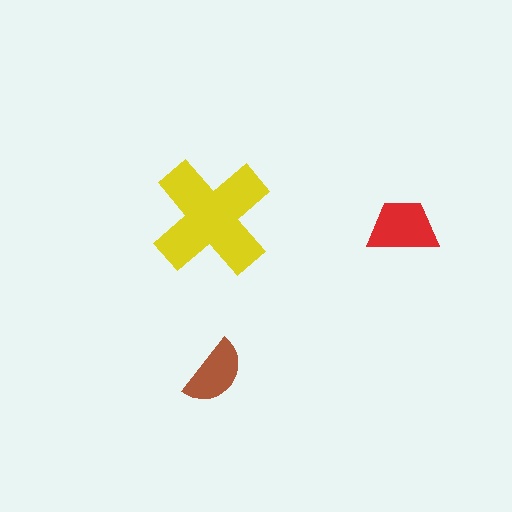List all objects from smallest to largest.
The brown semicircle, the red trapezoid, the yellow cross.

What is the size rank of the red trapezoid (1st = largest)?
2nd.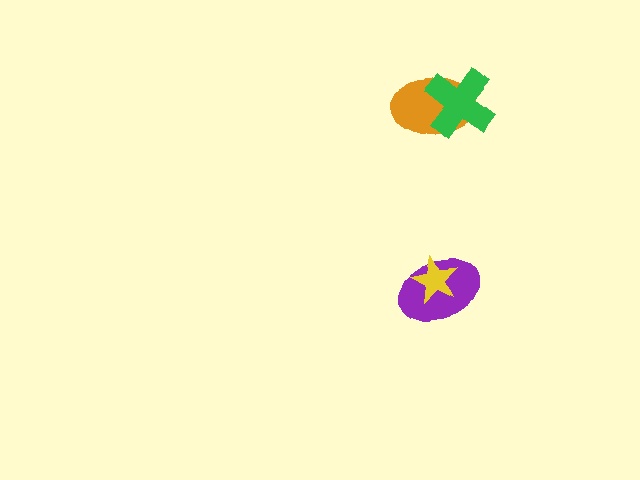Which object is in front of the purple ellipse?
The yellow star is in front of the purple ellipse.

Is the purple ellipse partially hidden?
Yes, it is partially covered by another shape.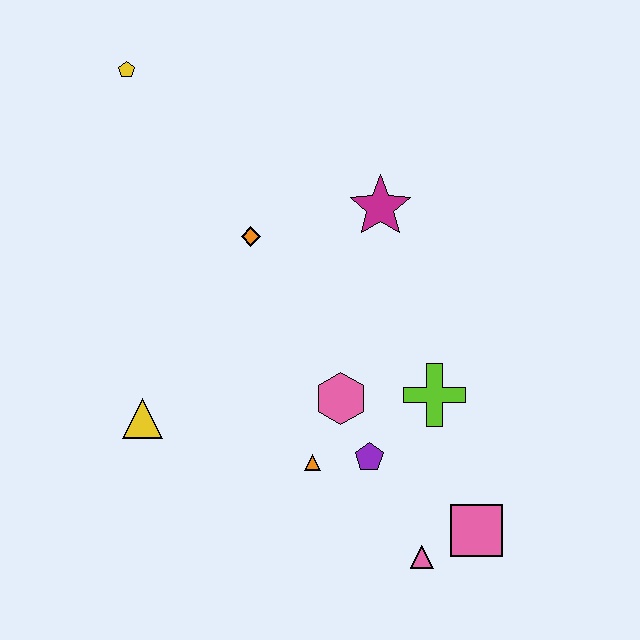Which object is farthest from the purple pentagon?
The yellow pentagon is farthest from the purple pentagon.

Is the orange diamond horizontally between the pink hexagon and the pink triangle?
No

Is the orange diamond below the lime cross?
No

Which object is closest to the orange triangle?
The purple pentagon is closest to the orange triangle.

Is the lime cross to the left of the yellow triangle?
No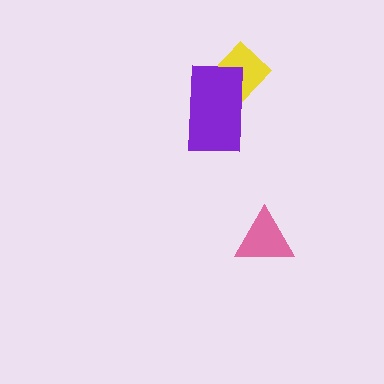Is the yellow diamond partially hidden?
Yes, it is partially covered by another shape.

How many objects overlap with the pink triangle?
0 objects overlap with the pink triangle.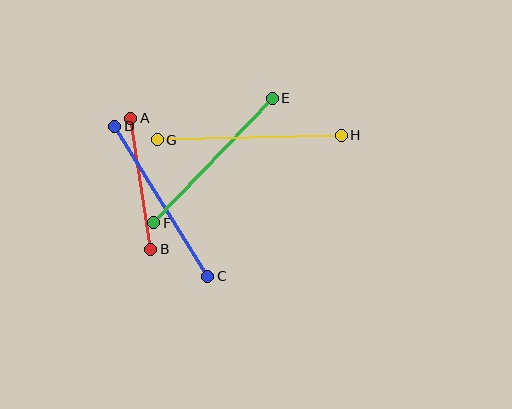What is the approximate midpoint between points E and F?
The midpoint is at approximately (213, 160) pixels.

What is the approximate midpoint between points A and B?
The midpoint is at approximately (141, 184) pixels.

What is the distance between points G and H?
The distance is approximately 184 pixels.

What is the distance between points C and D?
The distance is approximately 176 pixels.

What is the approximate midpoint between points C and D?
The midpoint is at approximately (161, 201) pixels.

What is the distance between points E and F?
The distance is approximately 172 pixels.